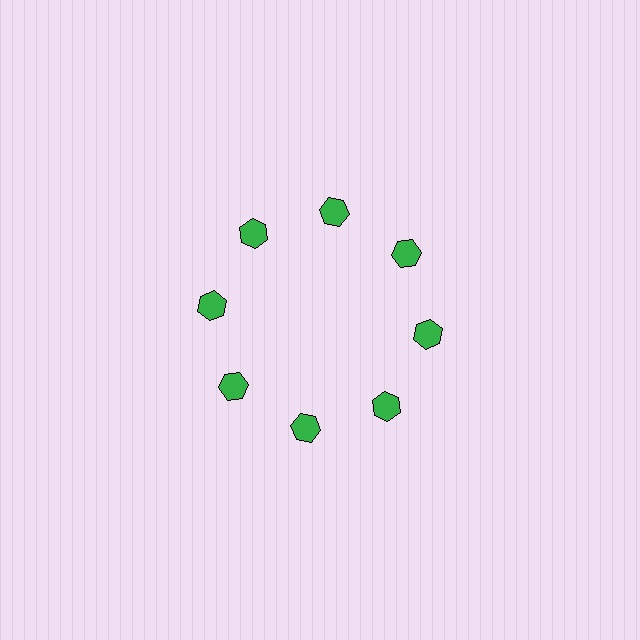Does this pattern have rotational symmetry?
Yes, this pattern has 8-fold rotational symmetry. It looks the same after rotating 45 degrees around the center.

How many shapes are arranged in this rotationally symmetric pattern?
There are 8 shapes, arranged in 8 groups of 1.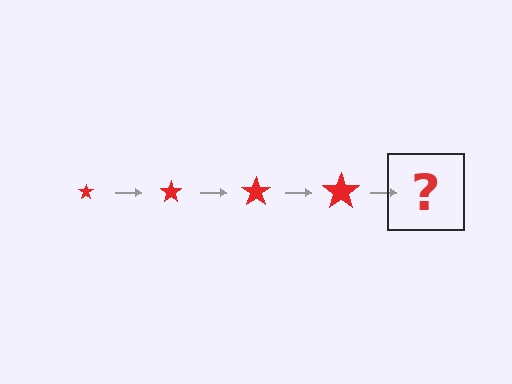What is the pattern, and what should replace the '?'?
The pattern is that the star gets progressively larger each step. The '?' should be a red star, larger than the previous one.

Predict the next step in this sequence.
The next step is a red star, larger than the previous one.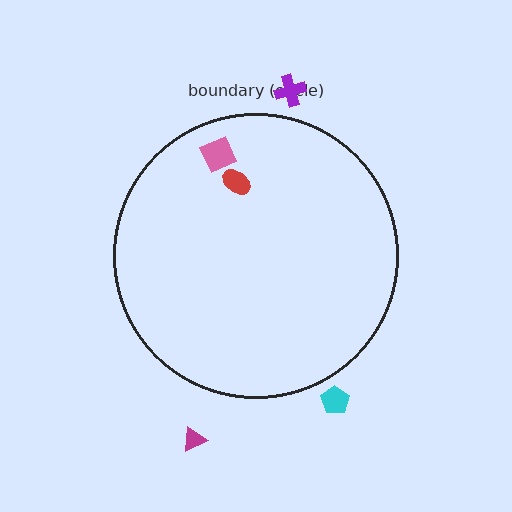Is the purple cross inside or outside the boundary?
Outside.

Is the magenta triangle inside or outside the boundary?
Outside.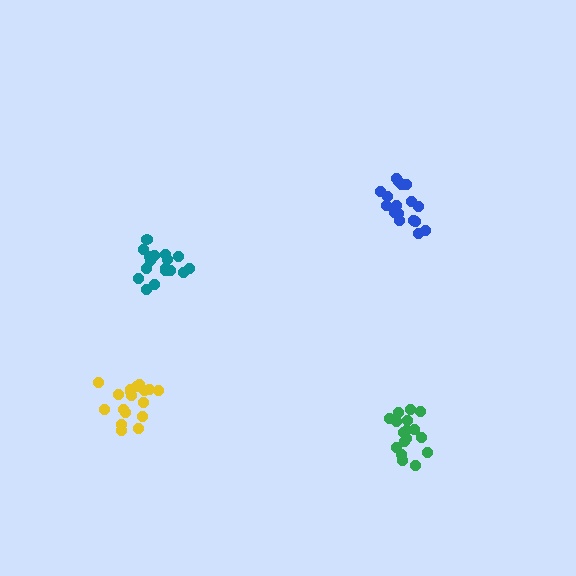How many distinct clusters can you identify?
There are 4 distinct clusters.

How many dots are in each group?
Group 1: 18 dots, Group 2: 17 dots, Group 3: 17 dots, Group 4: 17 dots (69 total).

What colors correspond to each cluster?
The clusters are colored: yellow, teal, blue, green.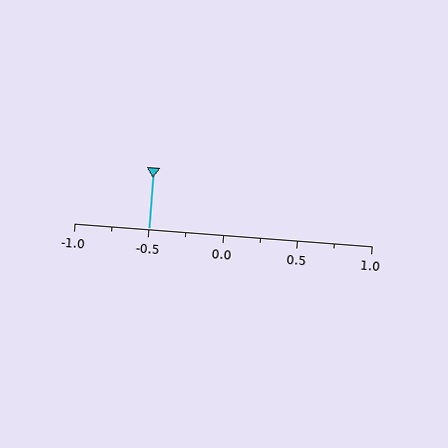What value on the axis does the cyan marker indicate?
The marker indicates approximately -0.5.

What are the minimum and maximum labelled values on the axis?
The axis runs from -1.0 to 1.0.